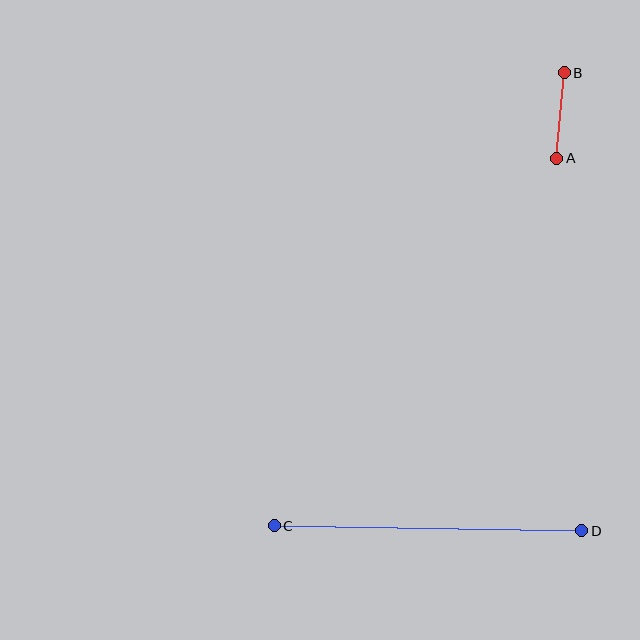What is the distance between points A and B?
The distance is approximately 86 pixels.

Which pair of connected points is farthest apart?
Points C and D are farthest apart.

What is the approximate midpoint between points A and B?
The midpoint is at approximately (561, 115) pixels.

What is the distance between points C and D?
The distance is approximately 307 pixels.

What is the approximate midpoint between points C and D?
The midpoint is at approximately (428, 528) pixels.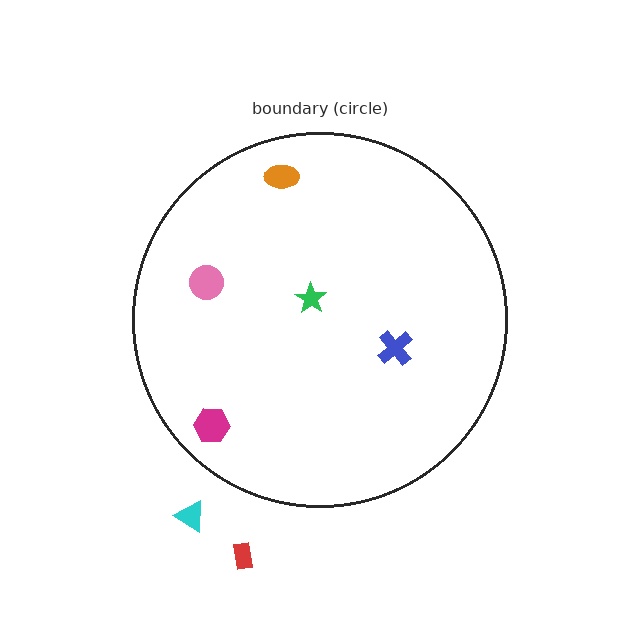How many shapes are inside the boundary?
5 inside, 2 outside.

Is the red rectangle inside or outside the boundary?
Outside.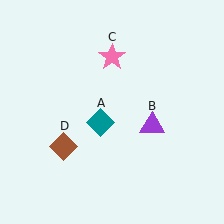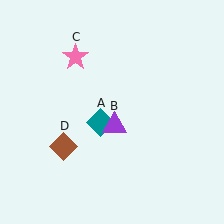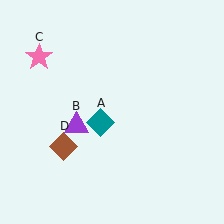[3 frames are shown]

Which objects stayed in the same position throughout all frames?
Teal diamond (object A) and brown diamond (object D) remained stationary.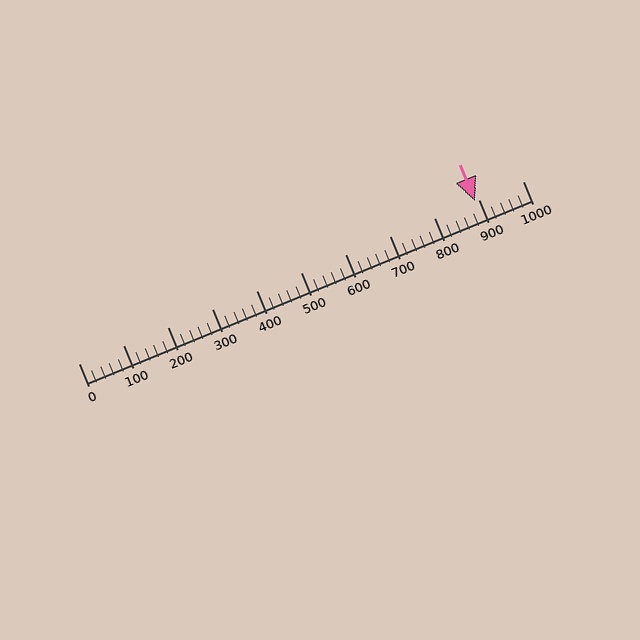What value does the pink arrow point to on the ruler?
The pink arrow points to approximately 892.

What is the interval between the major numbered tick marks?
The major tick marks are spaced 100 units apart.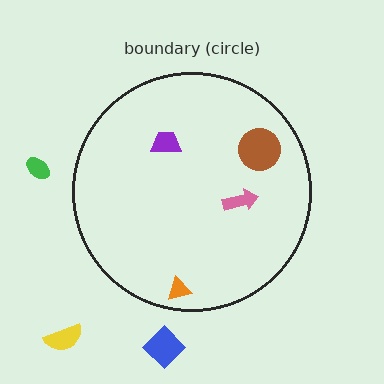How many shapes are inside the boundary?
4 inside, 3 outside.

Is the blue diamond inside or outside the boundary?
Outside.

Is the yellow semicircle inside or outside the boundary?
Outside.